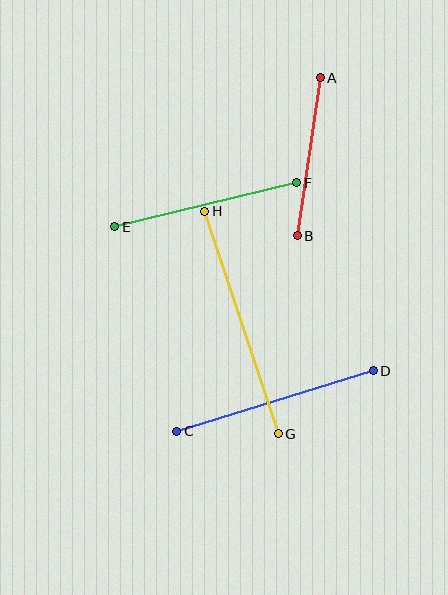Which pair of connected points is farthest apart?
Points G and H are farthest apart.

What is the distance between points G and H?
The distance is approximately 234 pixels.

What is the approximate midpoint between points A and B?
The midpoint is at approximately (309, 157) pixels.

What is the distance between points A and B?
The distance is approximately 160 pixels.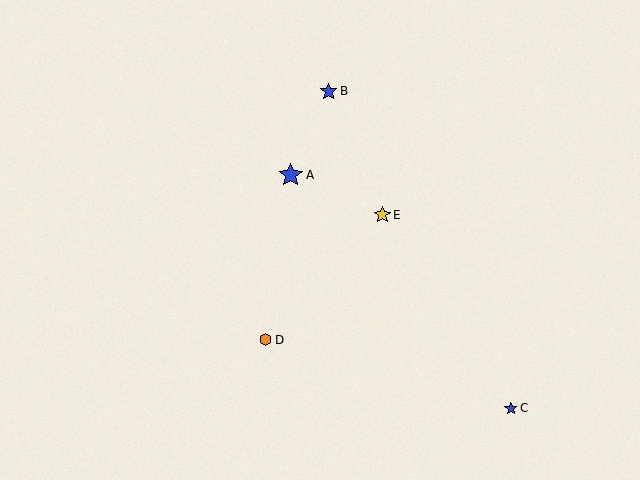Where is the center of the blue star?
The center of the blue star is at (329, 91).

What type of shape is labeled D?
Shape D is an orange hexagon.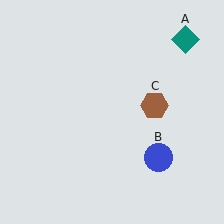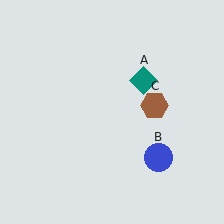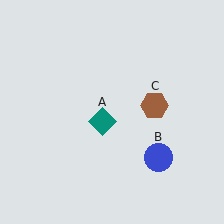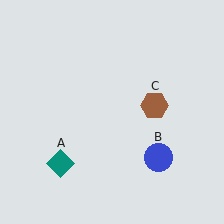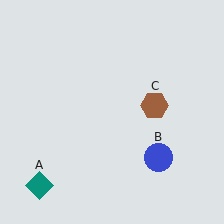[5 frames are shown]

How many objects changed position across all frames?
1 object changed position: teal diamond (object A).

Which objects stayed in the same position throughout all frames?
Blue circle (object B) and brown hexagon (object C) remained stationary.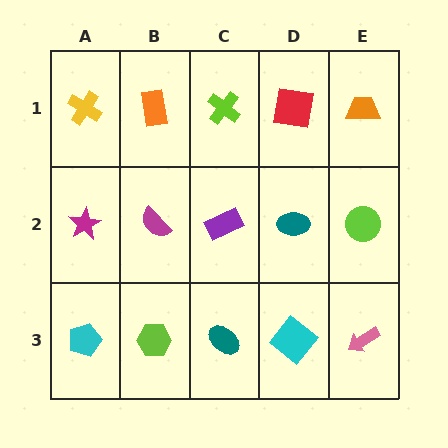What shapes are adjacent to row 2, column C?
A lime cross (row 1, column C), a teal ellipse (row 3, column C), a magenta semicircle (row 2, column B), a teal ellipse (row 2, column D).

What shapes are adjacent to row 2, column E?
An orange trapezoid (row 1, column E), a pink arrow (row 3, column E), a teal ellipse (row 2, column D).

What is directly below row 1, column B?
A magenta semicircle.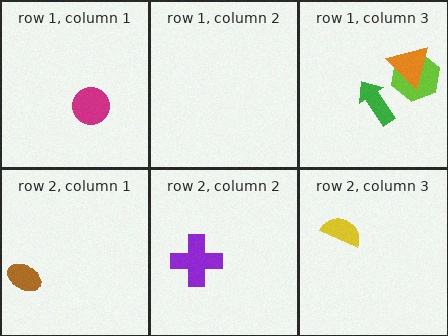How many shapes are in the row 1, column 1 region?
1.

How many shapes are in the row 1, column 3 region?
3.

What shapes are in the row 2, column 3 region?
The yellow semicircle.